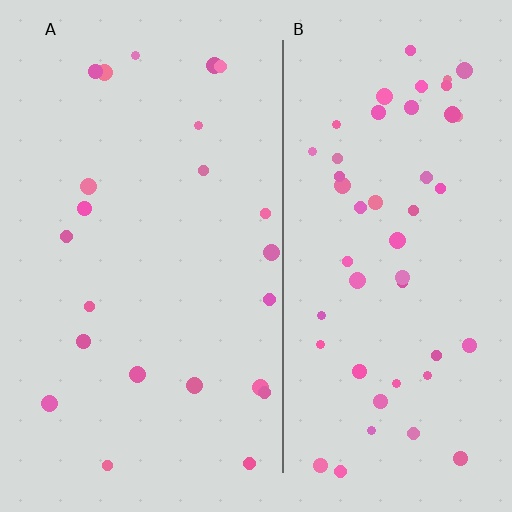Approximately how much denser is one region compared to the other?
Approximately 2.2× — region B over region A.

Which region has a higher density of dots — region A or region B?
B (the right).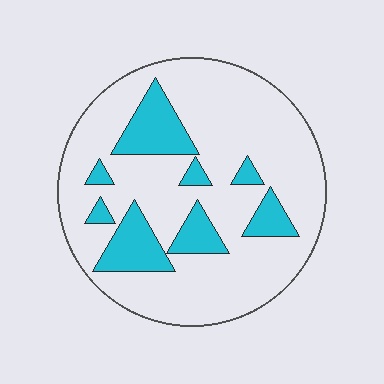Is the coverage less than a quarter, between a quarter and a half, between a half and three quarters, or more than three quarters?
Less than a quarter.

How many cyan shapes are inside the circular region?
8.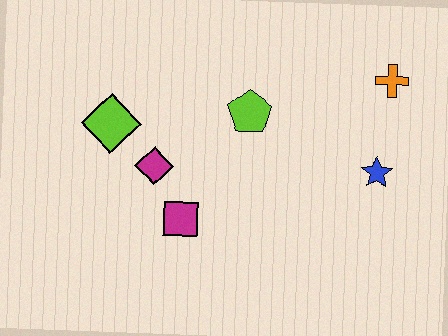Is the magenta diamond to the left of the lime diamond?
No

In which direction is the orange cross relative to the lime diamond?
The orange cross is to the right of the lime diamond.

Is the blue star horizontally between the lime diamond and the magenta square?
No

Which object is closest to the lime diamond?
The magenta diamond is closest to the lime diamond.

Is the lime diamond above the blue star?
Yes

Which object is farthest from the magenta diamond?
The orange cross is farthest from the magenta diamond.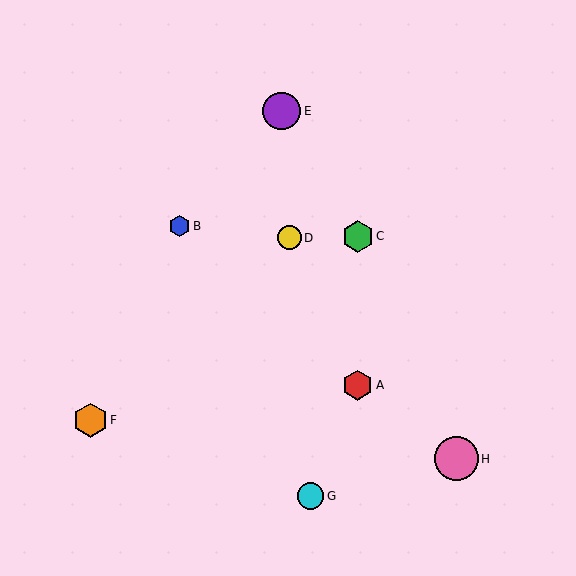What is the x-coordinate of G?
Object G is at x≈310.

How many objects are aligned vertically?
2 objects (A, C) are aligned vertically.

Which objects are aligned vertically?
Objects A, C are aligned vertically.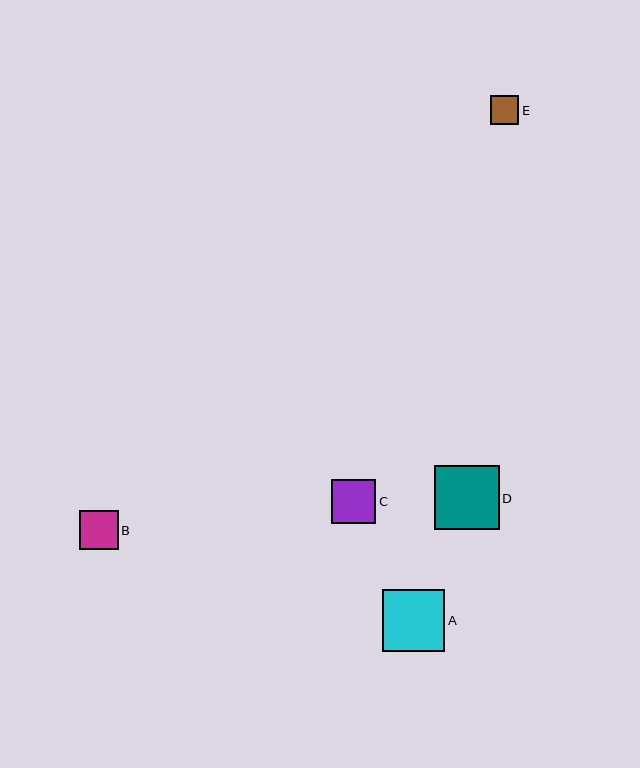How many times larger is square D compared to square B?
Square D is approximately 1.7 times the size of square B.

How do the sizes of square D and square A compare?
Square D and square A are approximately the same size.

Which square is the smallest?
Square E is the smallest with a size of approximately 28 pixels.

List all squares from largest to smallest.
From largest to smallest: D, A, C, B, E.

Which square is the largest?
Square D is the largest with a size of approximately 64 pixels.